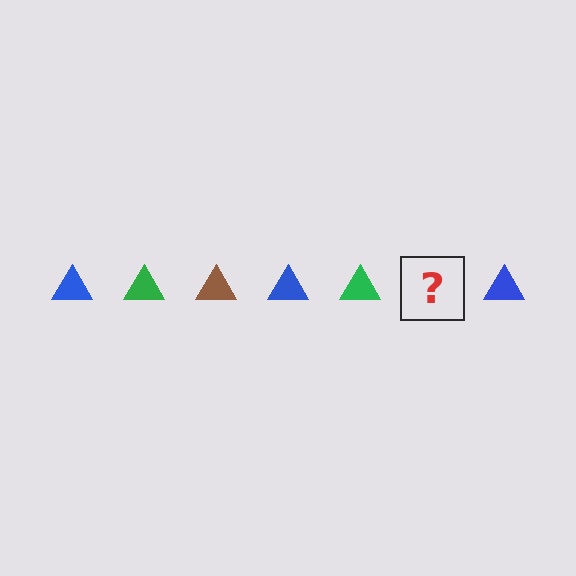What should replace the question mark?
The question mark should be replaced with a brown triangle.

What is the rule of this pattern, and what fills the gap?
The rule is that the pattern cycles through blue, green, brown triangles. The gap should be filled with a brown triangle.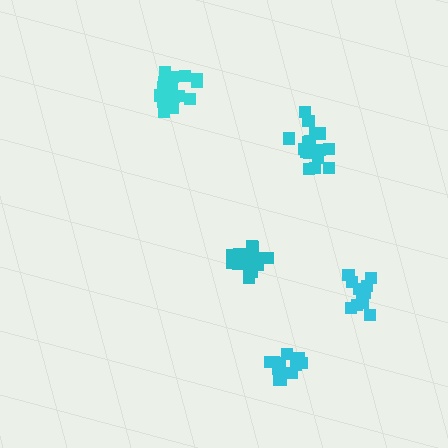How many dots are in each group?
Group 1: 17 dots, Group 2: 14 dots, Group 3: 18 dots, Group 4: 12 dots, Group 5: 16 dots (77 total).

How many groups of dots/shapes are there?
There are 5 groups.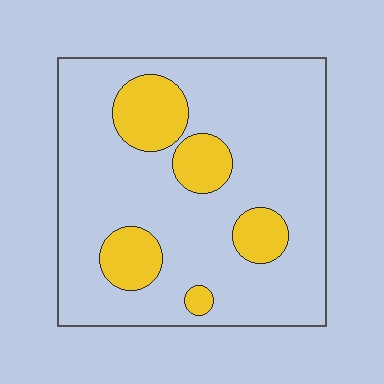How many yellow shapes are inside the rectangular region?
5.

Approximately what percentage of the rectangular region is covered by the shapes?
Approximately 20%.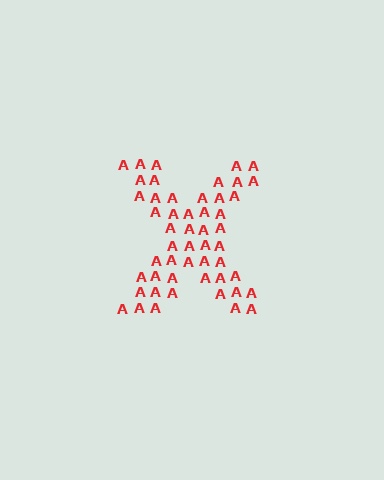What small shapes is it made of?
It is made of small letter A's.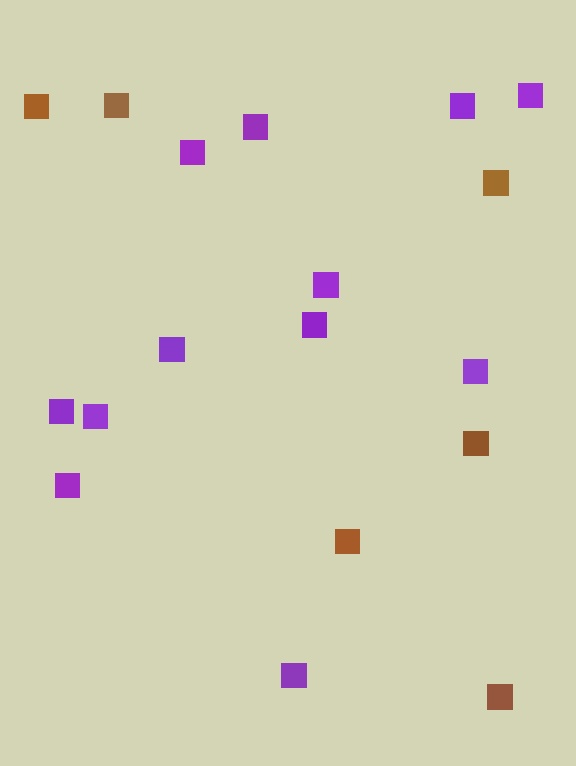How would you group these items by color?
There are 2 groups: one group of brown squares (6) and one group of purple squares (12).